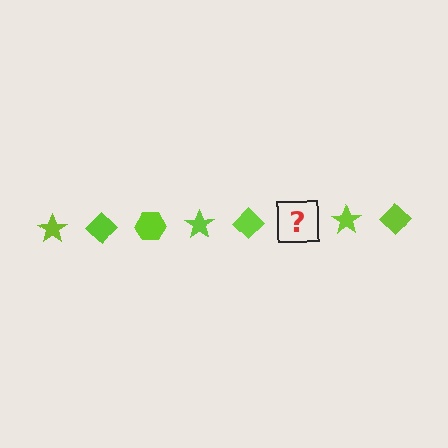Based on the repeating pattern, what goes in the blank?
The blank should be a lime hexagon.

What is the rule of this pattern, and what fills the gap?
The rule is that the pattern cycles through star, diamond, hexagon shapes in lime. The gap should be filled with a lime hexagon.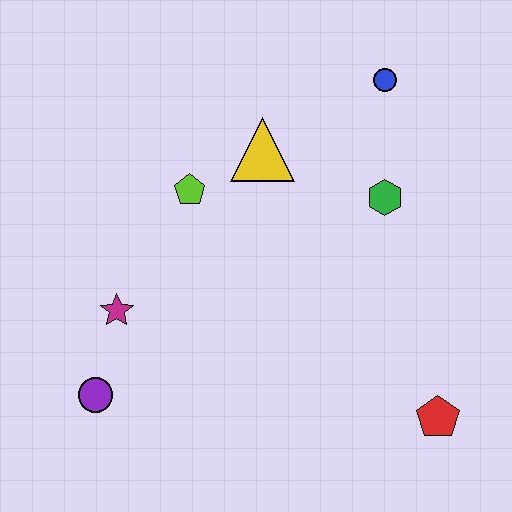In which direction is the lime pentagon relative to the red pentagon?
The lime pentagon is to the left of the red pentagon.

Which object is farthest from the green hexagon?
The purple circle is farthest from the green hexagon.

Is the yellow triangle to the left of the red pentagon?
Yes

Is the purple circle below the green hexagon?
Yes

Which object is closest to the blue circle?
The green hexagon is closest to the blue circle.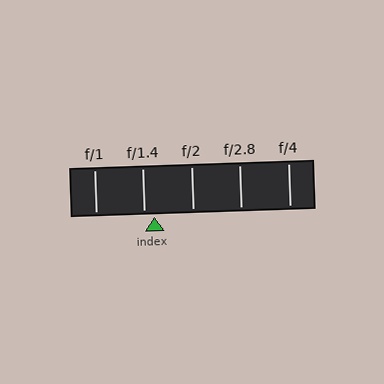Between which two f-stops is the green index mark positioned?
The index mark is between f/1.4 and f/2.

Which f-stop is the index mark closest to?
The index mark is closest to f/1.4.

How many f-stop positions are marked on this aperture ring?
There are 5 f-stop positions marked.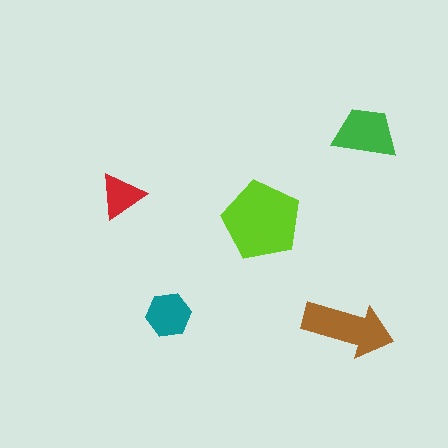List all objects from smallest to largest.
The red triangle, the teal hexagon, the green trapezoid, the brown arrow, the lime pentagon.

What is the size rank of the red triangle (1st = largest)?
5th.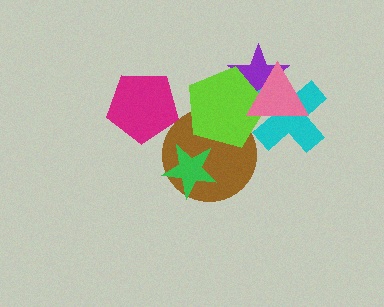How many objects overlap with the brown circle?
2 objects overlap with the brown circle.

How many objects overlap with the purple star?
3 objects overlap with the purple star.